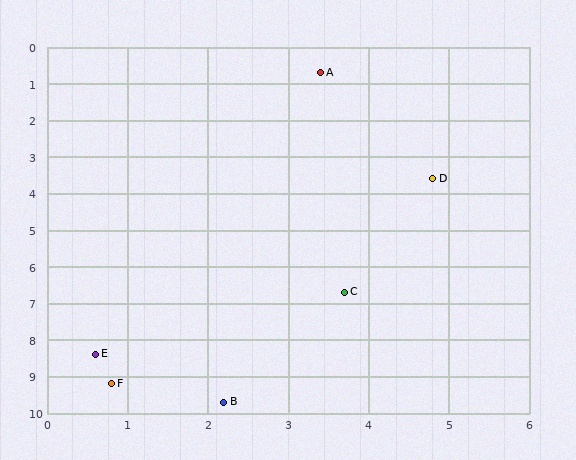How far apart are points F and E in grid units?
Points F and E are about 0.8 grid units apart.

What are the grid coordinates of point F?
Point F is at approximately (0.8, 9.2).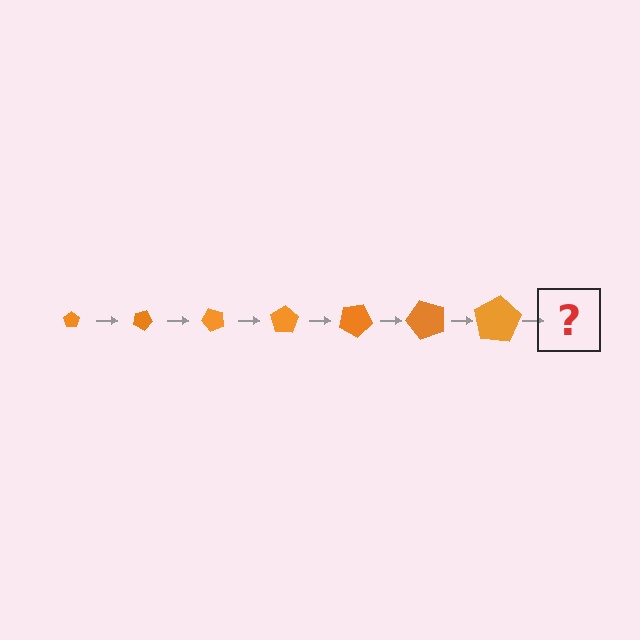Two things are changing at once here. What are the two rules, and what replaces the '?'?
The two rules are that the pentagon grows larger each step and it rotates 25 degrees each step. The '?' should be a pentagon, larger than the previous one and rotated 175 degrees from the start.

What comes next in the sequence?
The next element should be a pentagon, larger than the previous one and rotated 175 degrees from the start.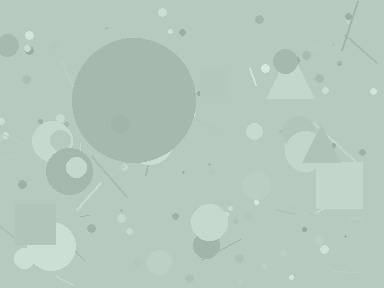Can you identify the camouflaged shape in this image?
The camouflaged shape is a circle.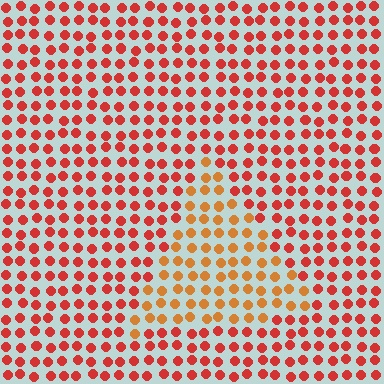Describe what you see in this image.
The image is filled with small red elements in a uniform arrangement. A triangle-shaped region is visible where the elements are tinted to a slightly different hue, forming a subtle color boundary.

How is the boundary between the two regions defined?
The boundary is defined purely by a slight shift in hue (about 30 degrees). Spacing, size, and orientation are identical on both sides.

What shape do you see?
I see a triangle.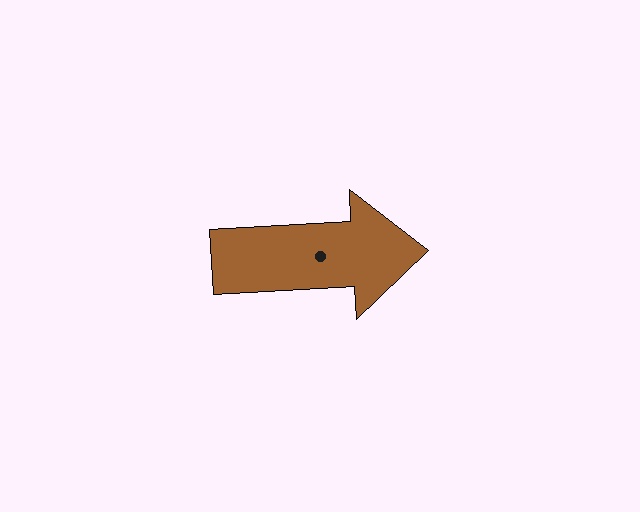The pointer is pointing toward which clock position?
Roughly 3 o'clock.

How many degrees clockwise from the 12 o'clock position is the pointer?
Approximately 87 degrees.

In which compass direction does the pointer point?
East.